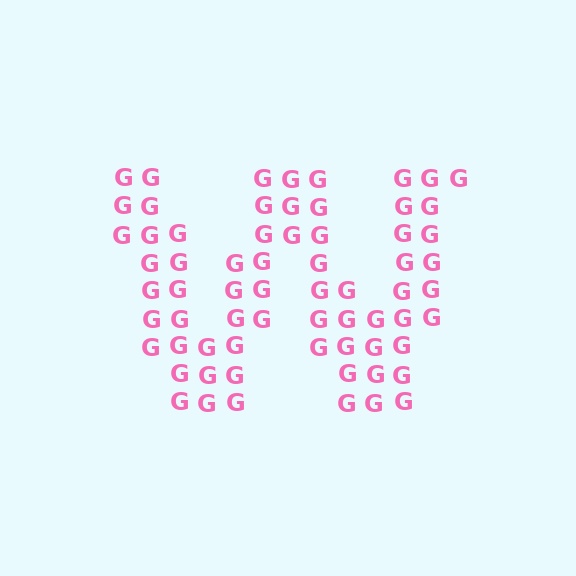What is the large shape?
The large shape is the letter W.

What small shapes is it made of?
It is made of small letter G's.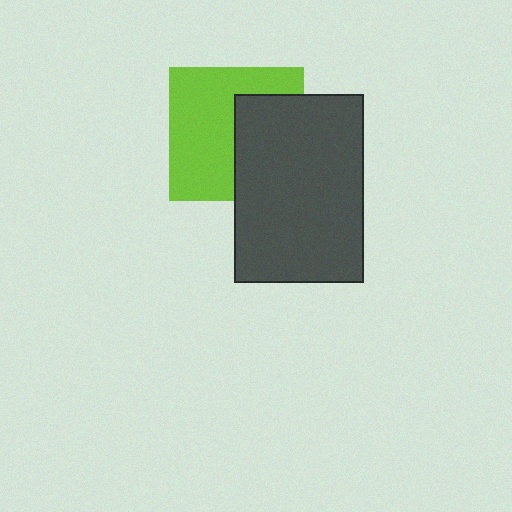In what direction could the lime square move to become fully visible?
The lime square could move left. That would shift it out from behind the dark gray rectangle entirely.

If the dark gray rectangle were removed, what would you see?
You would see the complete lime square.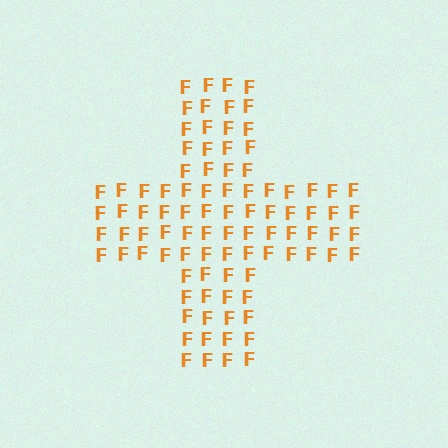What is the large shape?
The large shape is a cross.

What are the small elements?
The small elements are letter F's.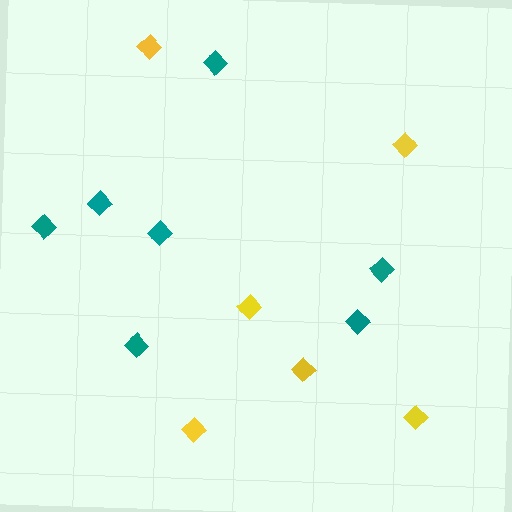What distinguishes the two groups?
There are 2 groups: one group of yellow diamonds (6) and one group of teal diamonds (7).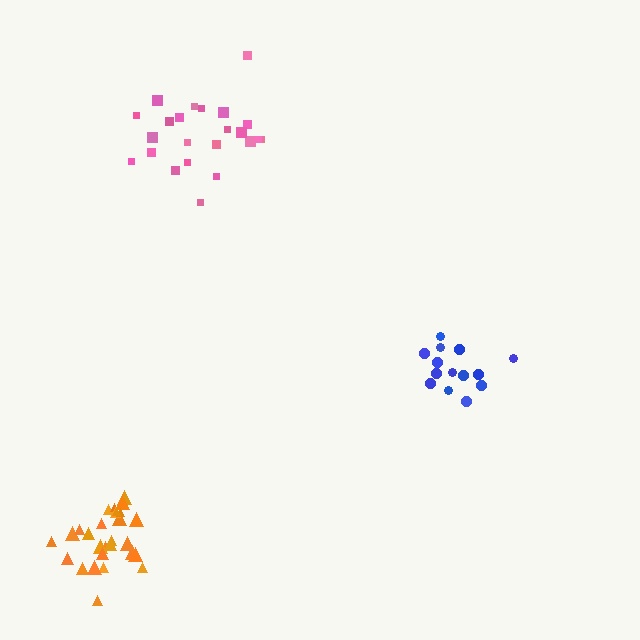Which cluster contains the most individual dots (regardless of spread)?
Orange (29).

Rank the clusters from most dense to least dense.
orange, blue, pink.